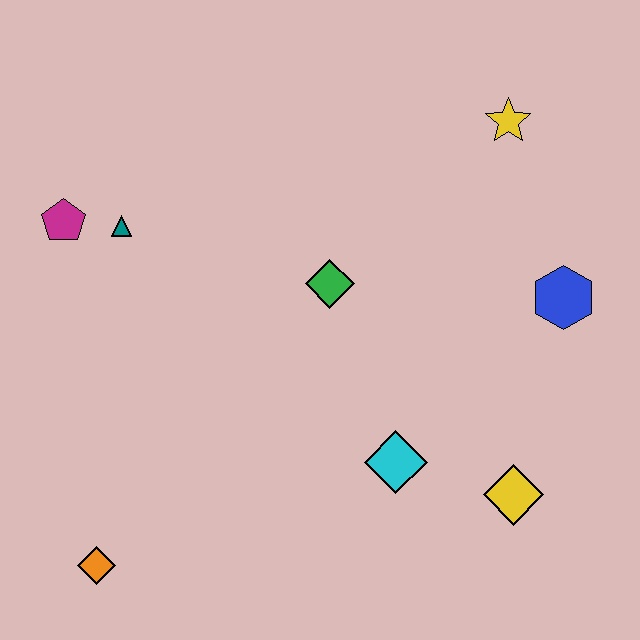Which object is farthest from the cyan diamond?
The magenta pentagon is farthest from the cyan diamond.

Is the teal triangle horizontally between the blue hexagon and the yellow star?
No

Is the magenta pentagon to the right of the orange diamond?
No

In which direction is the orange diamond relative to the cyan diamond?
The orange diamond is to the left of the cyan diamond.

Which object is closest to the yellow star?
The blue hexagon is closest to the yellow star.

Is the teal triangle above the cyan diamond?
Yes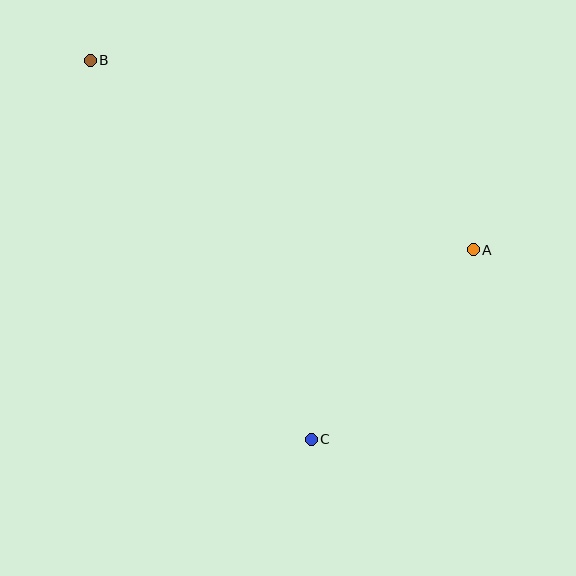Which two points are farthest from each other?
Points B and C are farthest from each other.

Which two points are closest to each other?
Points A and C are closest to each other.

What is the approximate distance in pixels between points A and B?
The distance between A and B is approximately 428 pixels.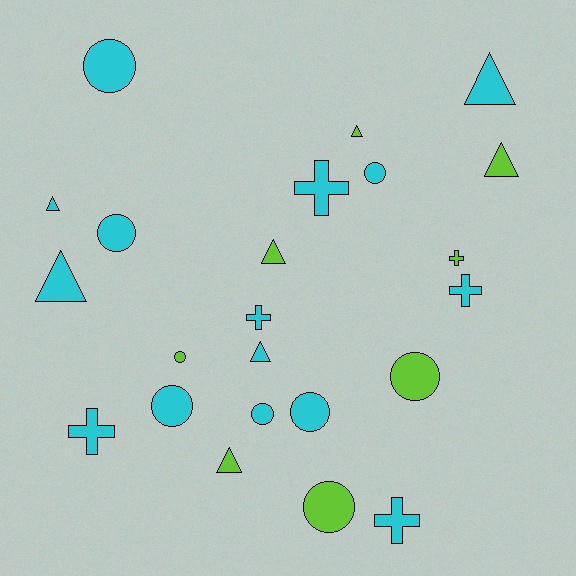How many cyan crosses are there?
There are 5 cyan crosses.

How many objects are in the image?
There are 23 objects.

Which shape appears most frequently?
Circle, with 9 objects.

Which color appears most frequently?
Cyan, with 15 objects.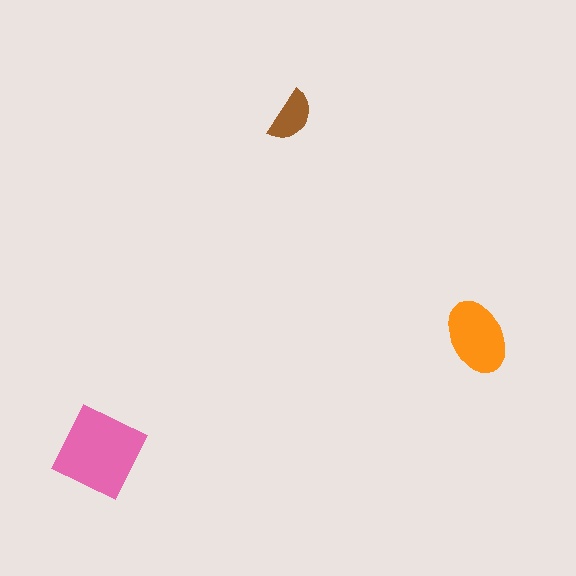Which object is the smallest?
The brown semicircle.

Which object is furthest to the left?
The pink square is leftmost.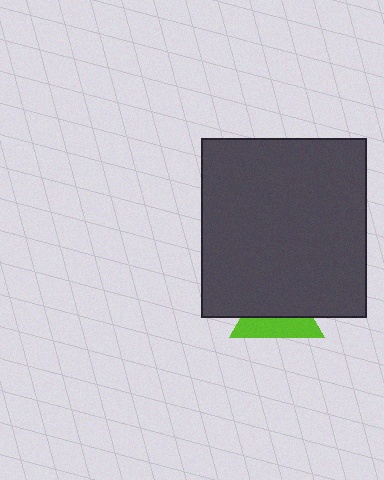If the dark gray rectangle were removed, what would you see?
You would see the complete lime triangle.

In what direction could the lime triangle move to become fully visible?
The lime triangle could move down. That would shift it out from behind the dark gray rectangle entirely.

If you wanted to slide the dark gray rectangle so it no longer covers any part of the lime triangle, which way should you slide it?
Slide it up — that is the most direct way to separate the two shapes.